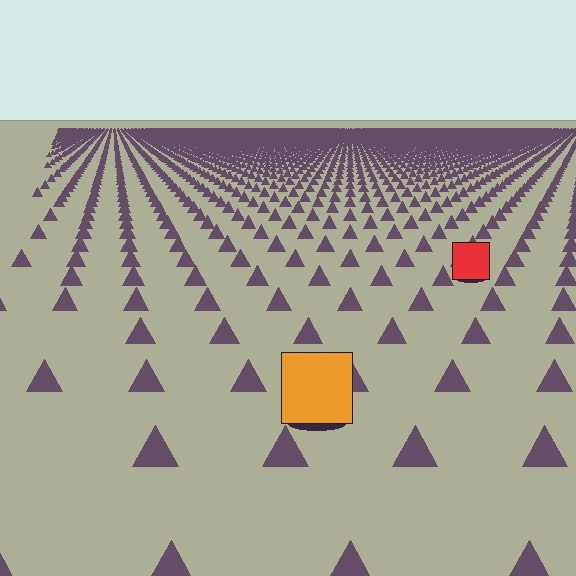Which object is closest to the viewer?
The orange square is closest. The texture marks near it are larger and more spread out.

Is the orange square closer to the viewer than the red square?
Yes. The orange square is closer — you can tell from the texture gradient: the ground texture is coarser near it.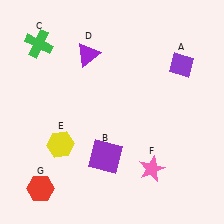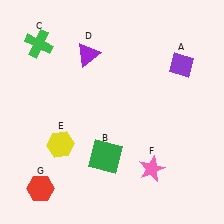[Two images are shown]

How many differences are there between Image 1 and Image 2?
There is 1 difference between the two images.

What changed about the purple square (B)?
In Image 1, B is purple. In Image 2, it changed to green.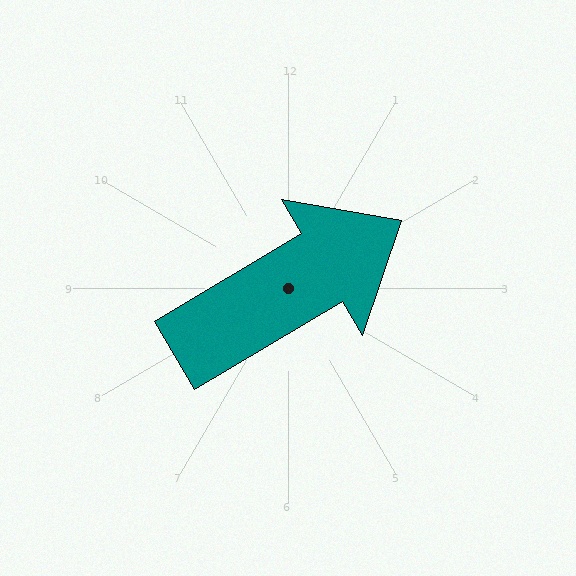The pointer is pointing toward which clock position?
Roughly 2 o'clock.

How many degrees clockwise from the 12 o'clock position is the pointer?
Approximately 59 degrees.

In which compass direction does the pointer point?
Northeast.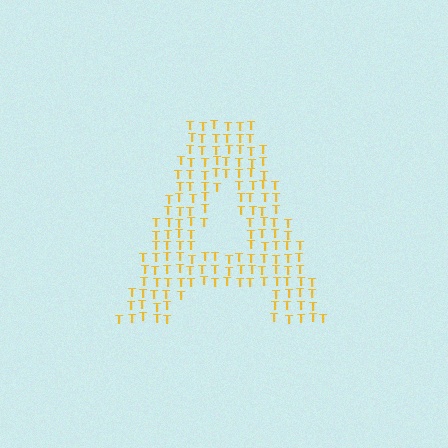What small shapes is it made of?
It is made of small letter T's.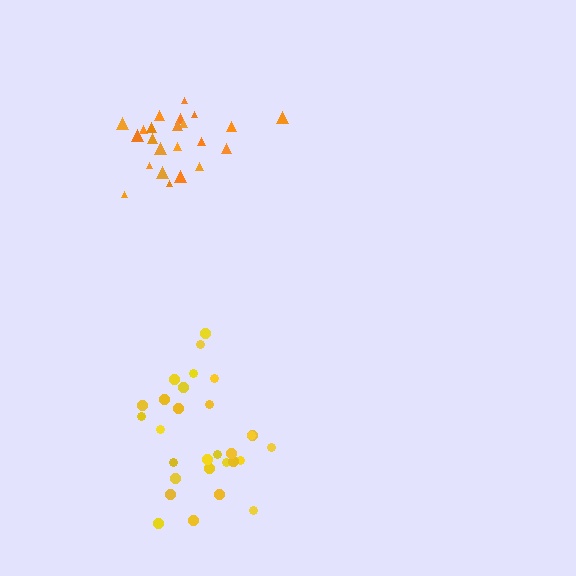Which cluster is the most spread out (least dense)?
Yellow.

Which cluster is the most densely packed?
Orange.